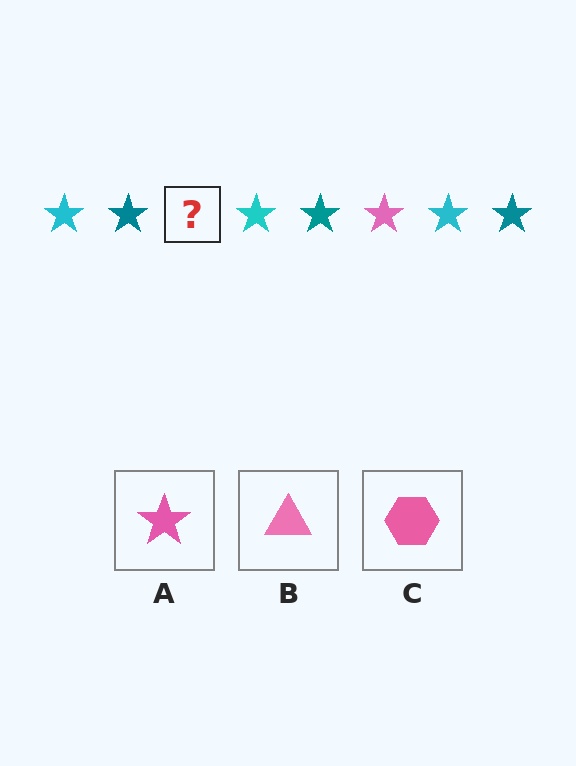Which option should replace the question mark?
Option A.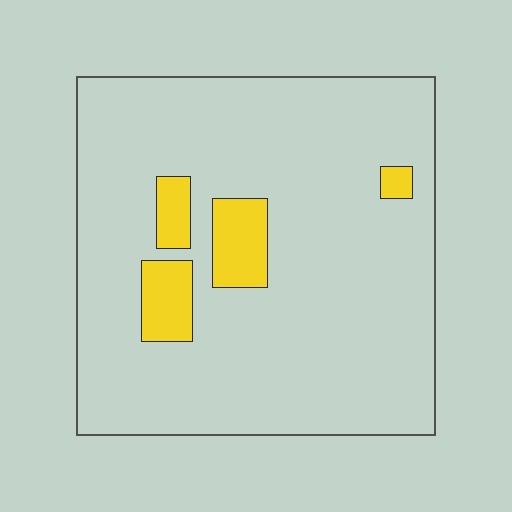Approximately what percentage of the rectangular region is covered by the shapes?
Approximately 10%.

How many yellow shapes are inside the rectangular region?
4.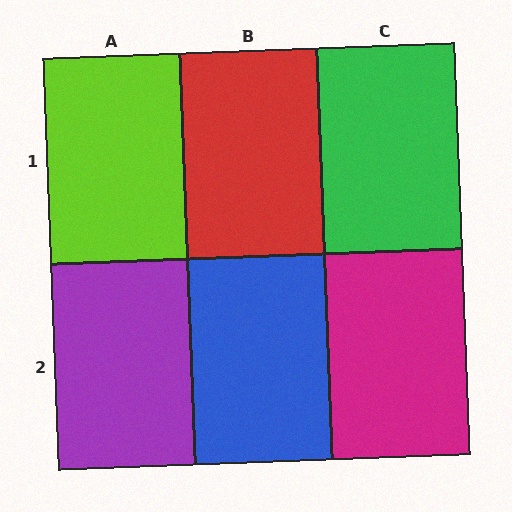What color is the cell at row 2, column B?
Blue.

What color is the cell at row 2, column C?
Magenta.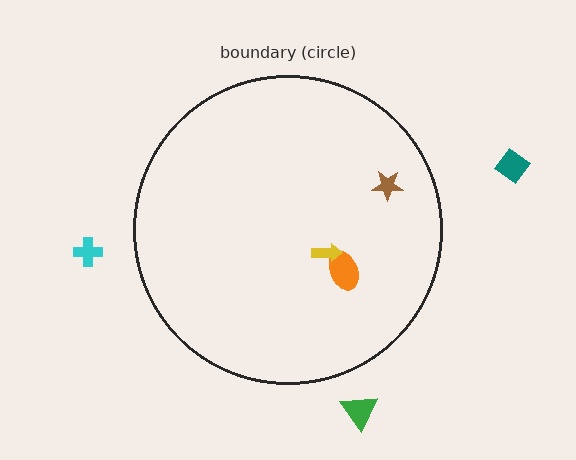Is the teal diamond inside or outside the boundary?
Outside.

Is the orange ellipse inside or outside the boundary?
Inside.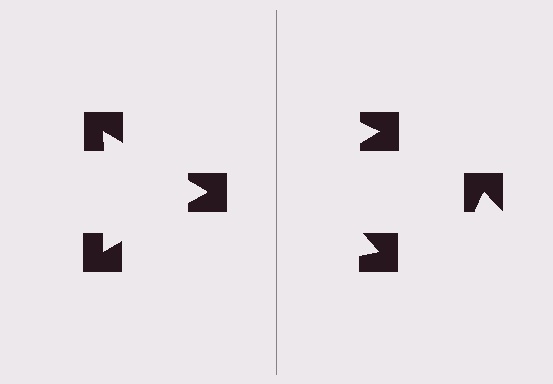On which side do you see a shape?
An illusory triangle appears on the left side. On the right side the wedge cuts are rotated, so no coherent shape forms.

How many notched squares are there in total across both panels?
6 — 3 on each side.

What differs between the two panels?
The notched squares are positioned identically on both sides; only the wedge orientations differ. On the left they align to a triangle; on the right they are misaligned.